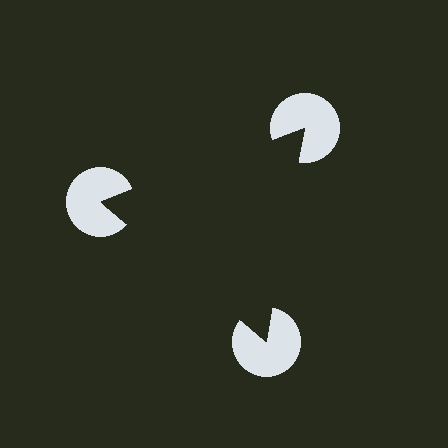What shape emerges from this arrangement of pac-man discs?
An illusory triangle — its edges are inferred from the aligned wedge cuts in the pac-man discs, not physically drawn.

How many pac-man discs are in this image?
There are 3 — one at each vertex of the illusory triangle.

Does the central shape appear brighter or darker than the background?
It typically appears slightly darker than the background, even though no actual brightness change is drawn.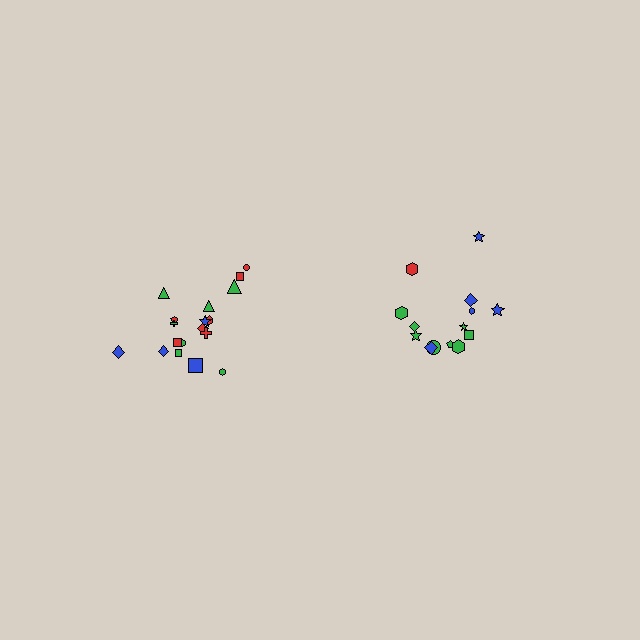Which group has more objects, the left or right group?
The left group.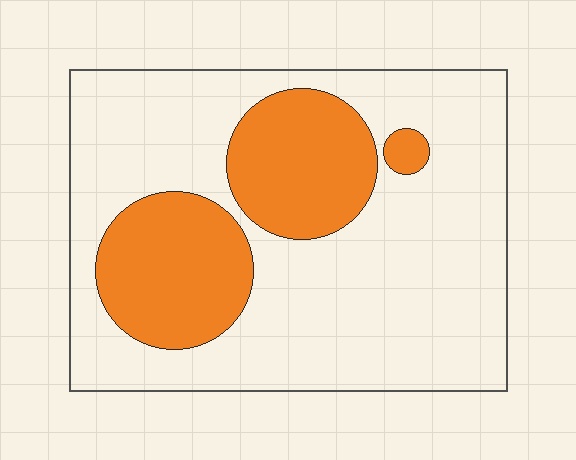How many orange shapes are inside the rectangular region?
3.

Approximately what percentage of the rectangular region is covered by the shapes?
Approximately 30%.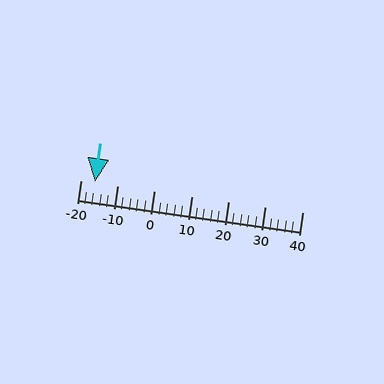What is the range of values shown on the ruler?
The ruler shows values from -20 to 40.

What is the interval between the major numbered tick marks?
The major tick marks are spaced 10 units apart.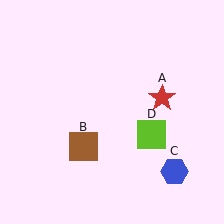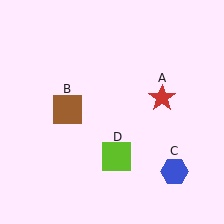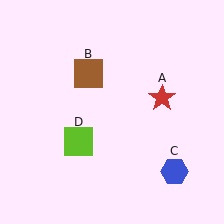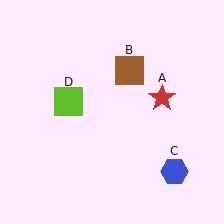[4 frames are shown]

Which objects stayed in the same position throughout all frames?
Red star (object A) and blue hexagon (object C) remained stationary.